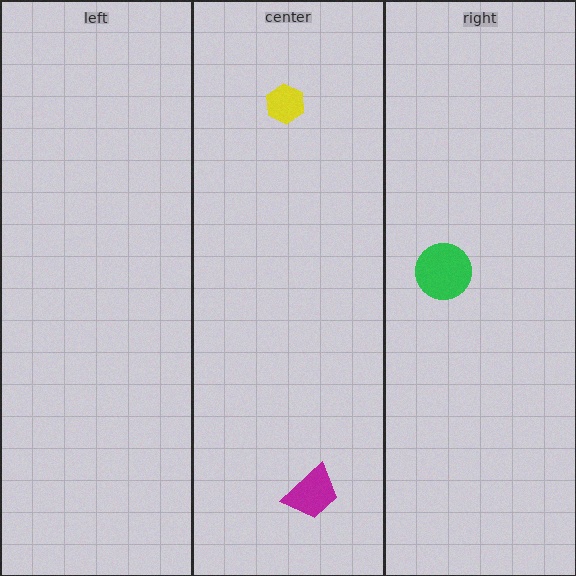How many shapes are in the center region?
2.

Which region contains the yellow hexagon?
The center region.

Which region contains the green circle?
The right region.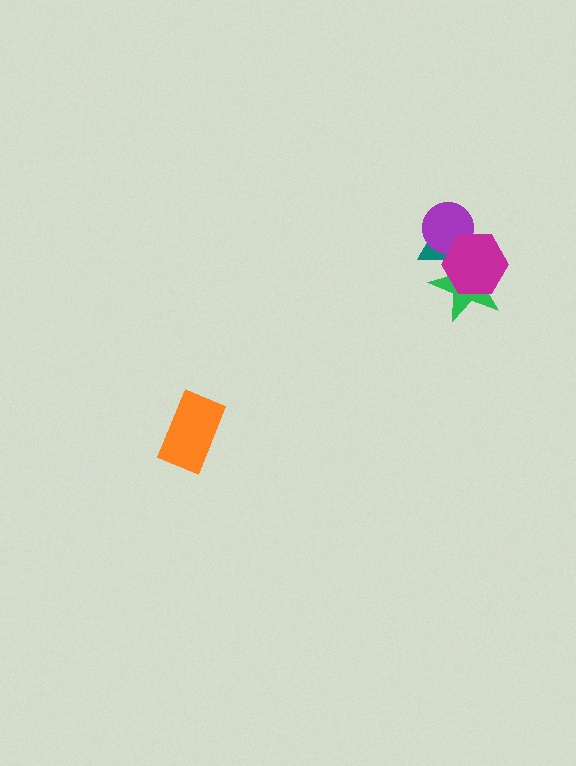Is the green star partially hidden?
Yes, it is partially covered by another shape.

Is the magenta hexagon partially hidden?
No, no other shape covers it.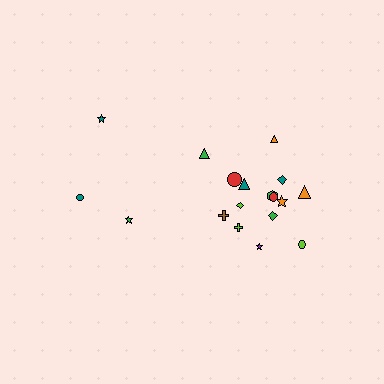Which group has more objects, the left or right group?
The right group.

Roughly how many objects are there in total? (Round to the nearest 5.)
Roughly 20 objects in total.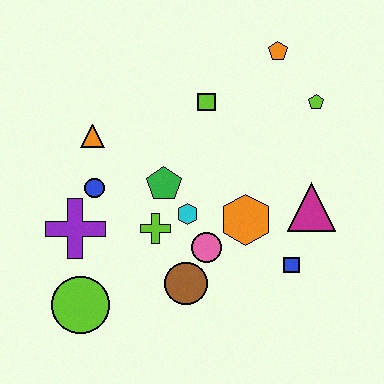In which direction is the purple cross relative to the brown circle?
The purple cross is to the left of the brown circle.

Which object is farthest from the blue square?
The orange triangle is farthest from the blue square.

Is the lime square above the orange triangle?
Yes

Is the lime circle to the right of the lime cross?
No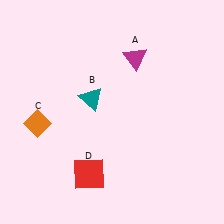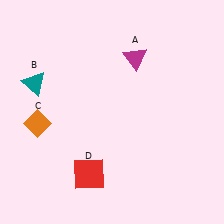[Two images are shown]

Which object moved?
The teal triangle (B) moved left.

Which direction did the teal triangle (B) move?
The teal triangle (B) moved left.